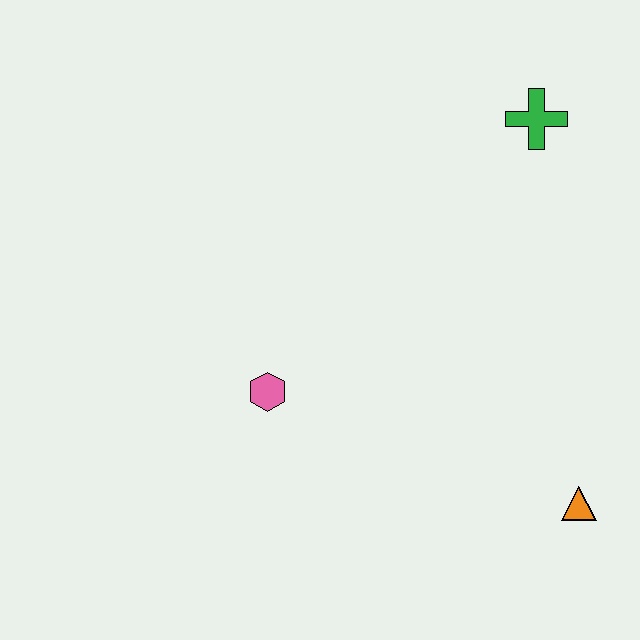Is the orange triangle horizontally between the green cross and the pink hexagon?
No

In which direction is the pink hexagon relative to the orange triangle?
The pink hexagon is to the left of the orange triangle.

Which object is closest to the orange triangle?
The pink hexagon is closest to the orange triangle.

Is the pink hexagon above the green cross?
No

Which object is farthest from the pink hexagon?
The green cross is farthest from the pink hexagon.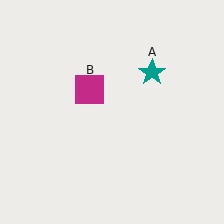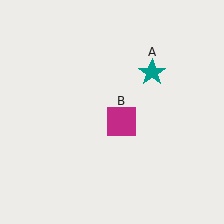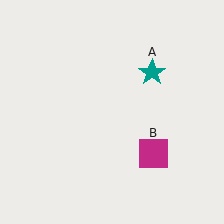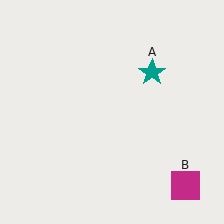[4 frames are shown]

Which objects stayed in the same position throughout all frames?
Teal star (object A) remained stationary.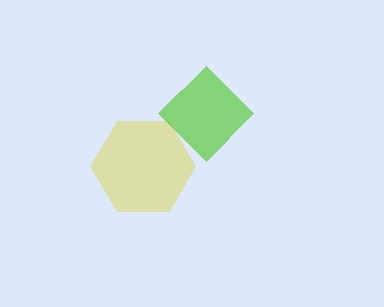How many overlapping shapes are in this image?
There are 2 overlapping shapes in the image.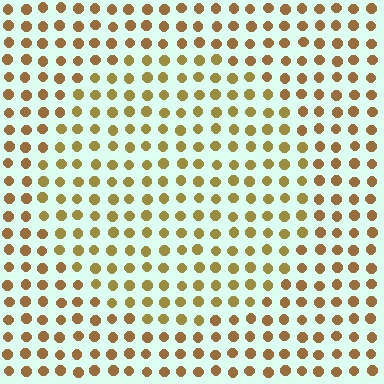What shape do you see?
I see a circle.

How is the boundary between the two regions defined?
The boundary is defined purely by a slight shift in hue (about 21 degrees). Spacing, size, and orientation are identical on both sides.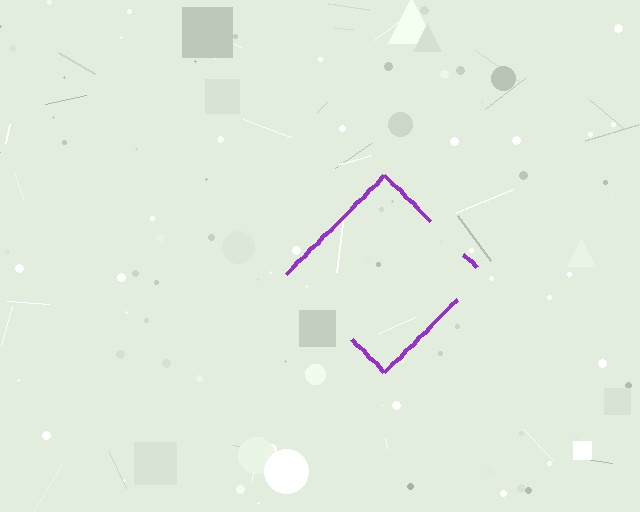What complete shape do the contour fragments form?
The contour fragments form a diamond.